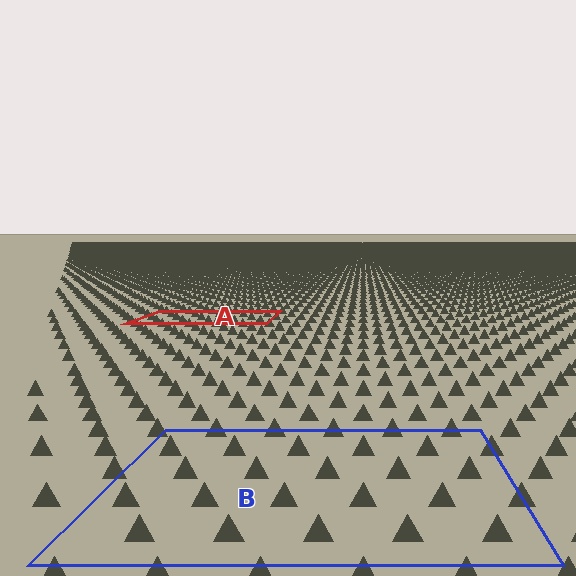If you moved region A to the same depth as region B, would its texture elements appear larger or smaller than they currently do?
They would appear larger. At a closer depth, the same texture elements are projected at a bigger on-screen size.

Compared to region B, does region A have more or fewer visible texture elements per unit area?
Region A has more texture elements per unit area — they are packed more densely because it is farther away.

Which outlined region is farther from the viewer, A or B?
Region A is farther from the viewer — the texture elements inside it appear smaller and more densely packed.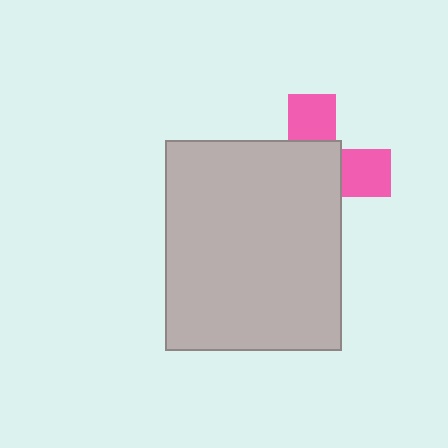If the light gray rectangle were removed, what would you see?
You would see the complete pink cross.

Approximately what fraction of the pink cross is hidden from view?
Roughly 64% of the pink cross is hidden behind the light gray rectangle.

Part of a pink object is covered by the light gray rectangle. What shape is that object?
It is a cross.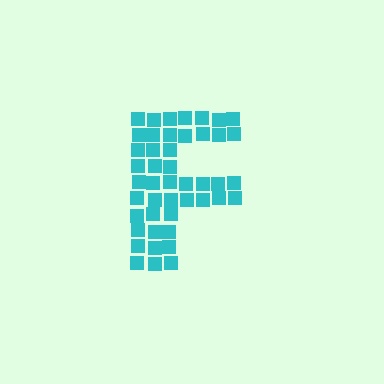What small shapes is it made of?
It is made of small squares.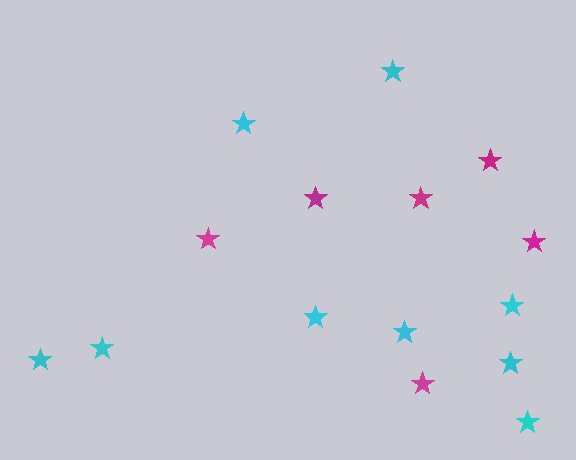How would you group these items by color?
There are 2 groups: one group of cyan stars (9) and one group of magenta stars (6).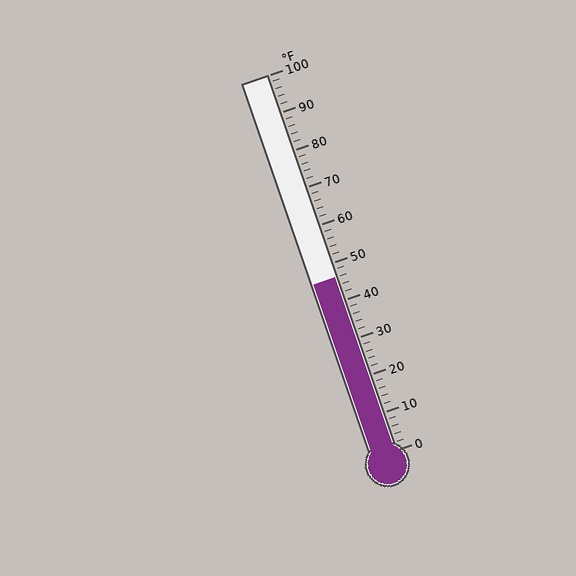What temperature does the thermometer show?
The thermometer shows approximately 46°F.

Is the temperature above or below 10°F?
The temperature is above 10°F.